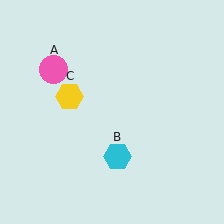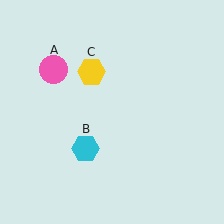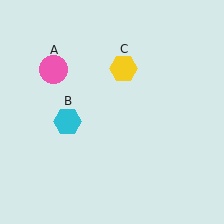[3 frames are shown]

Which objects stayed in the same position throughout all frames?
Pink circle (object A) remained stationary.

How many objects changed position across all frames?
2 objects changed position: cyan hexagon (object B), yellow hexagon (object C).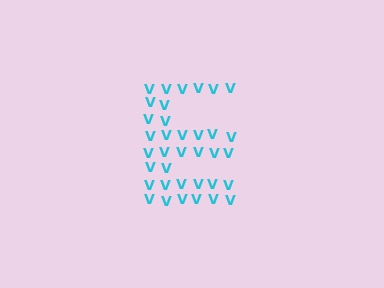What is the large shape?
The large shape is the letter E.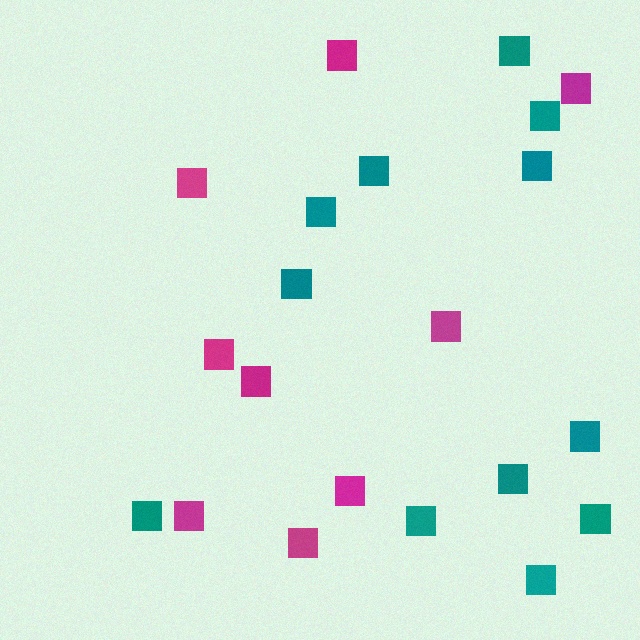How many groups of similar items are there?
There are 2 groups: one group of magenta squares (9) and one group of teal squares (12).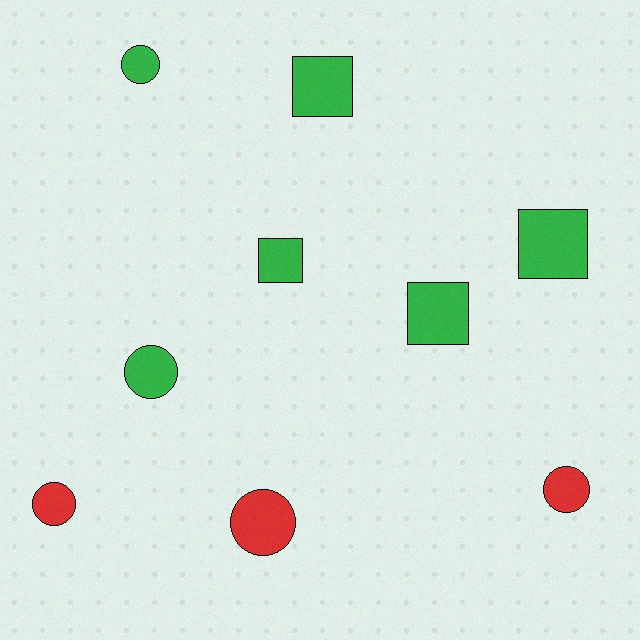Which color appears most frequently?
Green, with 6 objects.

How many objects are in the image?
There are 9 objects.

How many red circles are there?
There are 3 red circles.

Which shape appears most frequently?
Circle, with 5 objects.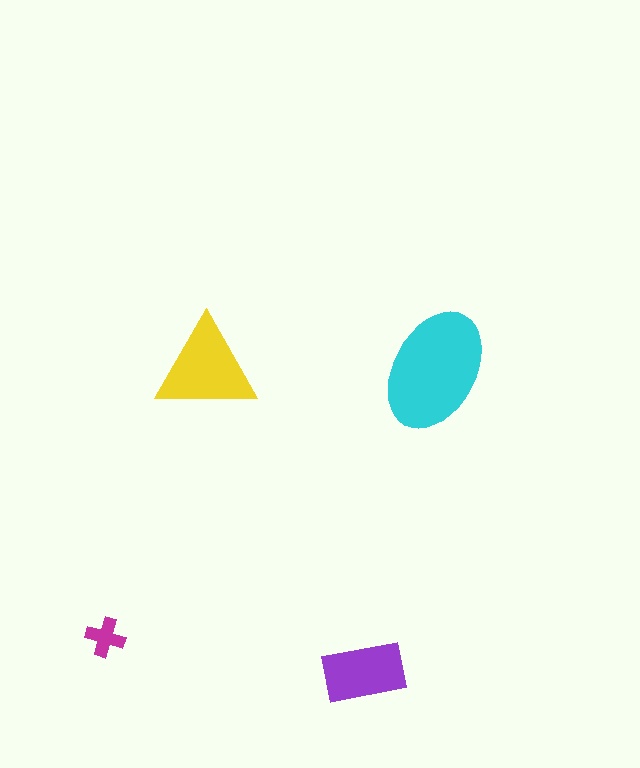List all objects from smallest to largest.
The magenta cross, the purple rectangle, the yellow triangle, the cyan ellipse.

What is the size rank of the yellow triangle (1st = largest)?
2nd.